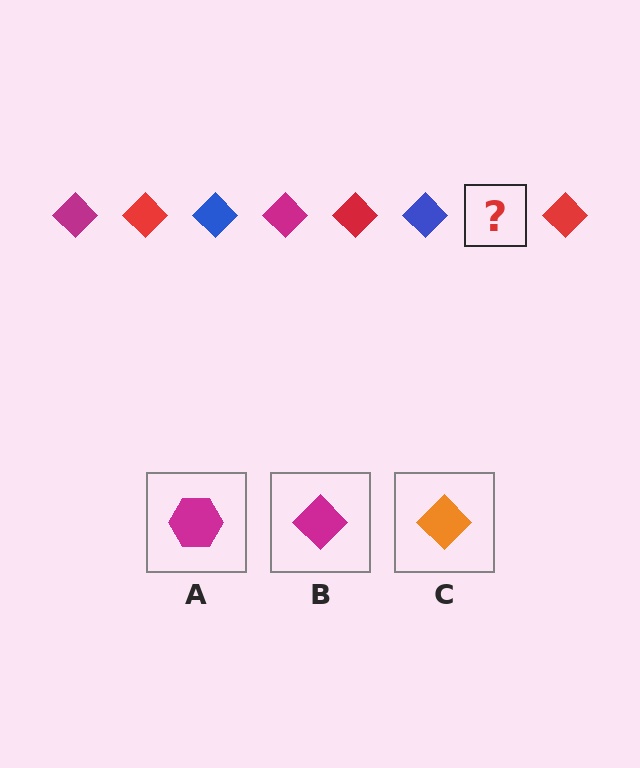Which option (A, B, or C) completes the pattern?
B.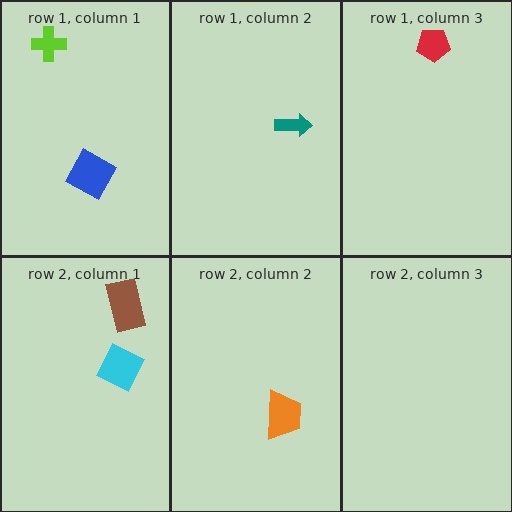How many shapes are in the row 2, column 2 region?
1.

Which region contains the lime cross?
The row 1, column 1 region.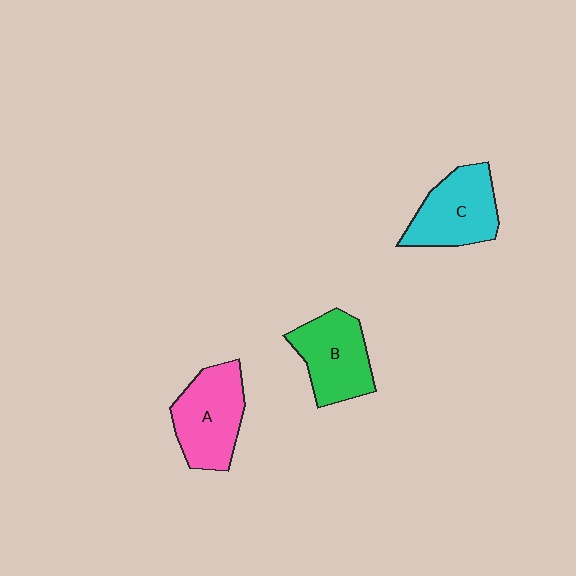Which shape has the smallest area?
Shape B (green).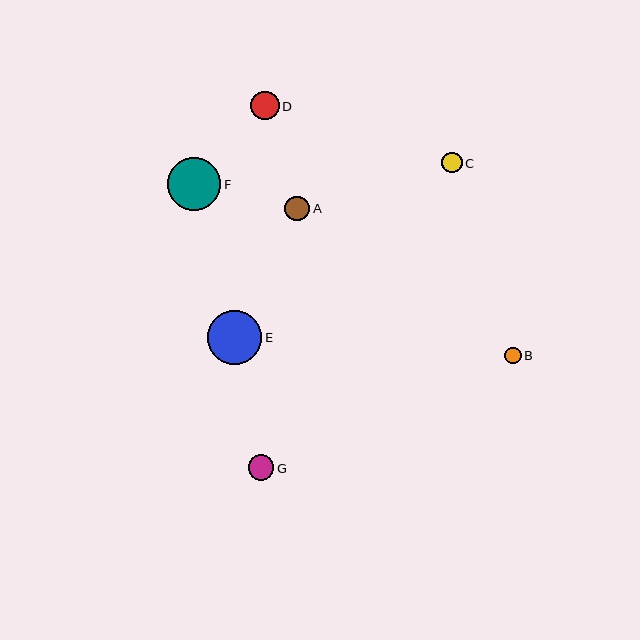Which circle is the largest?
Circle E is the largest with a size of approximately 54 pixels.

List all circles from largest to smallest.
From largest to smallest: E, F, D, G, A, C, B.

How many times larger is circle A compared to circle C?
Circle A is approximately 1.2 times the size of circle C.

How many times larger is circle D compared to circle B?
Circle D is approximately 1.7 times the size of circle B.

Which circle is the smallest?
Circle B is the smallest with a size of approximately 17 pixels.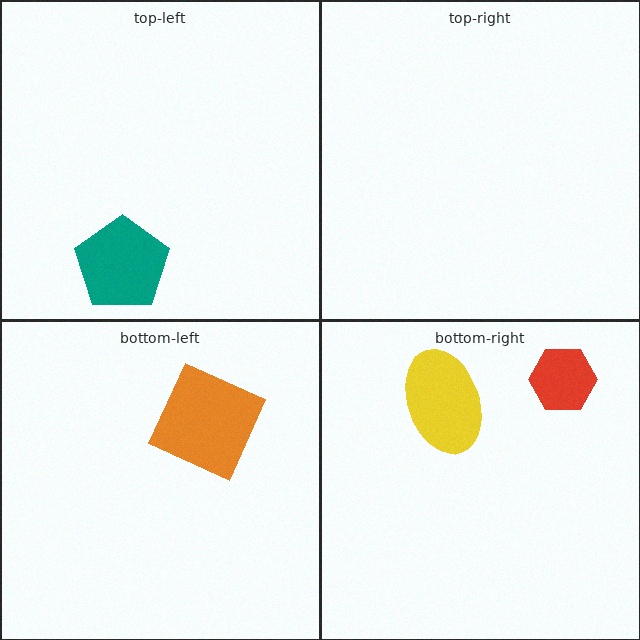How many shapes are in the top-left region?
1.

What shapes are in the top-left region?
The teal pentagon.